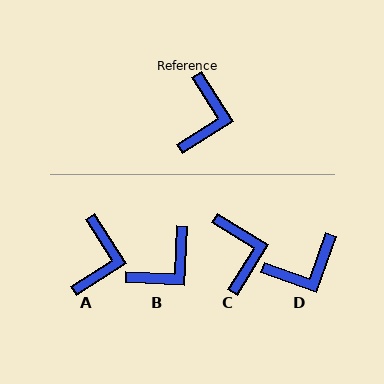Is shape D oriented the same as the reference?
No, it is off by about 52 degrees.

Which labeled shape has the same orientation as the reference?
A.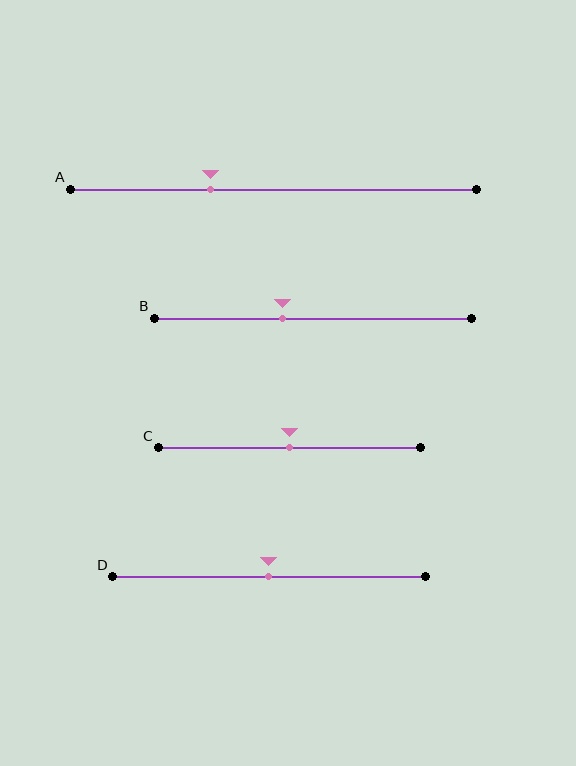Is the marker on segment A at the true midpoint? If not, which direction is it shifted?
No, the marker on segment A is shifted to the left by about 15% of the segment length.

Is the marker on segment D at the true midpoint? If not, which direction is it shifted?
Yes, the marker on segment D is at the true midpoint.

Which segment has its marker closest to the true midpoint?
Segment C has its marker closest to the true midpoint.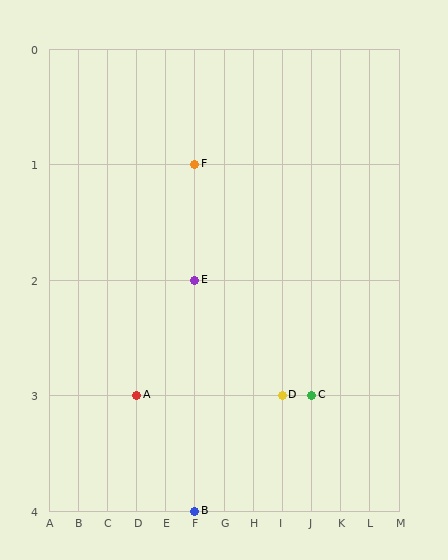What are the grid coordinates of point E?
Point E is at grid coordinates (F, 2).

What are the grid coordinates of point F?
Point F is at grid coordinates (F, 1).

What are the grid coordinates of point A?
Point A is at grid coordinates (D, 3).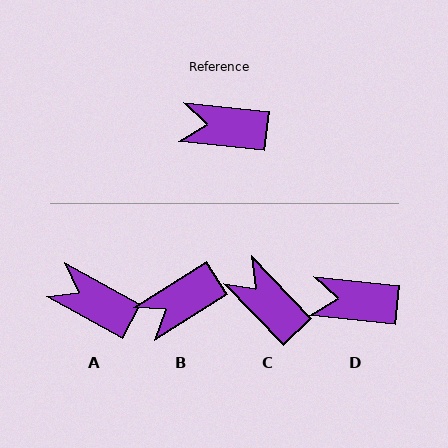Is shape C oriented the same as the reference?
No, it is off by about 40 degrees.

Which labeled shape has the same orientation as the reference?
D.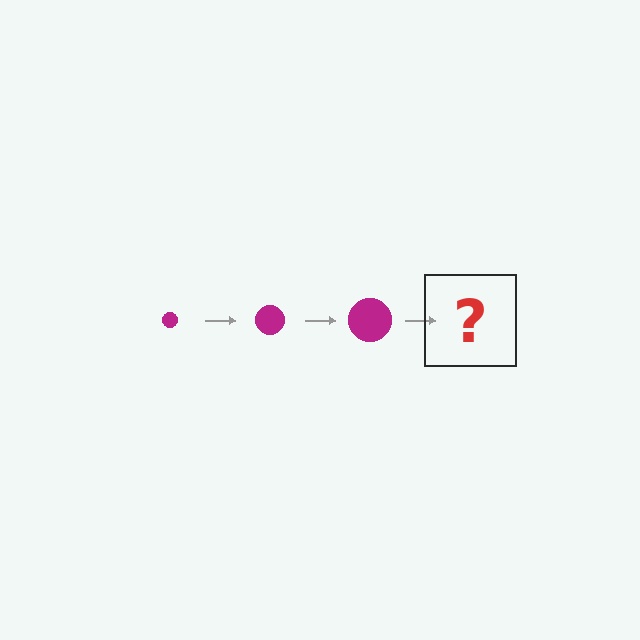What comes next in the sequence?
The next element should be a magenta circle, larger than the previous one.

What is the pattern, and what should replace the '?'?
The pattern is that the circle gets progressively larger each step. The '?' should be a magenta circle, larger than the previous one.